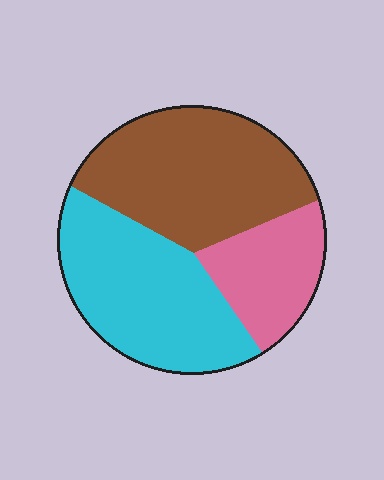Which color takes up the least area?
Pink, at roughly 20%.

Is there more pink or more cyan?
Cyan.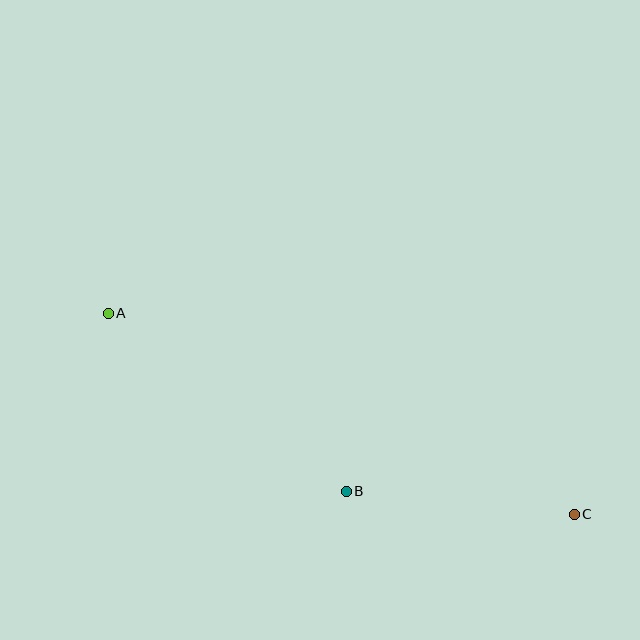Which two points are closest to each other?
Points B and C are closest to each other.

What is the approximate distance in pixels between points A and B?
The distance between A and B is approximately 297 pixels.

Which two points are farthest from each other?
Points A and C are farthest from each other.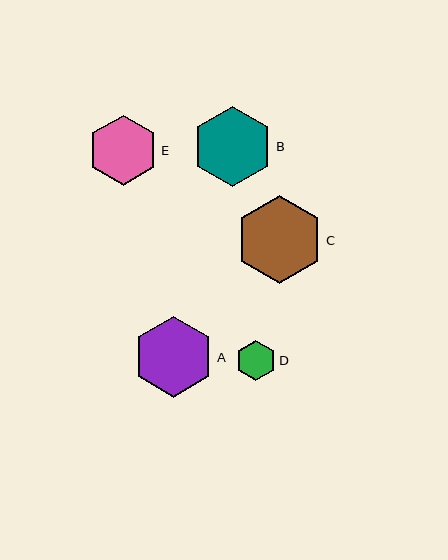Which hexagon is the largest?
Hexagon C is the largest with a size of approximately 88 pixels.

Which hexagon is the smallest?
Hexagon D is the smallest with a size of approximately 40 pixels.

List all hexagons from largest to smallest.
From largest to smallest: C, A, B, E, D.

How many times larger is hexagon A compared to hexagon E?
Hexagon A is approximately 1.2 times the size of hexagon E.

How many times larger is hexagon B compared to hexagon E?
Hexagon B is approximately 1.2 times the size of hexagon E.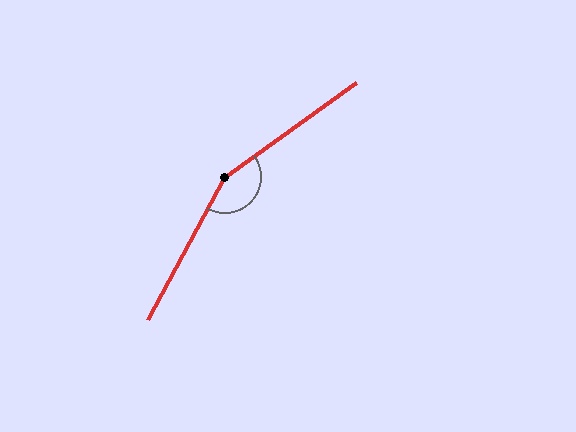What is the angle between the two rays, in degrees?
Approximately 154 degrees.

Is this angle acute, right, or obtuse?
It is obtuse.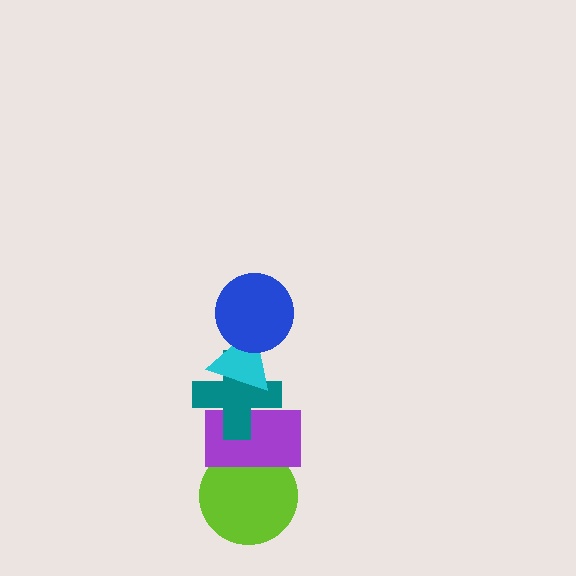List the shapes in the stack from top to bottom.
From top to bottom: the blue circle, the cyan triangle, the teal cross, the purple rectangle, the lime circle.